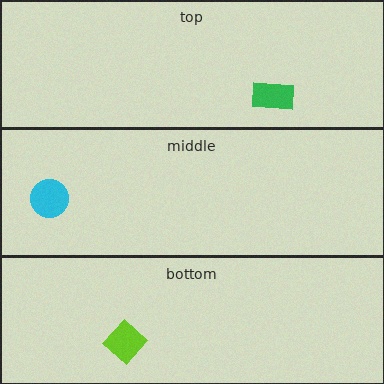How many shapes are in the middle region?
1.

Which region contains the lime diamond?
The bottom region.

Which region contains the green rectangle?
The top region.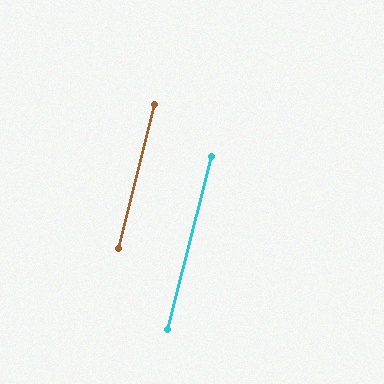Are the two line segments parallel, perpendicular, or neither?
Parallel — their directions differ by only 0.0°.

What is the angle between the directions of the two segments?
Approximately 0 degrees.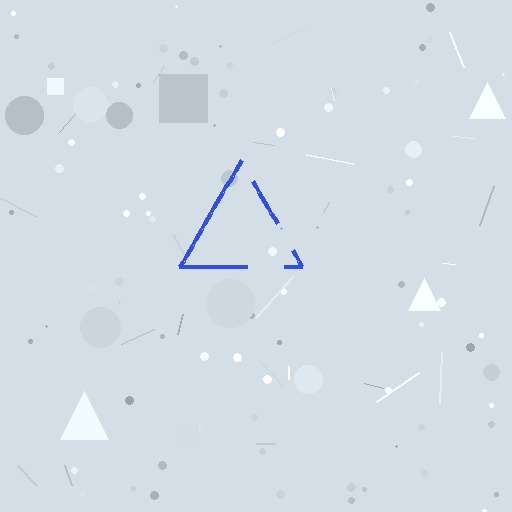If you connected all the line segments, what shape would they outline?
They would outline a triangle.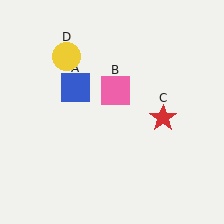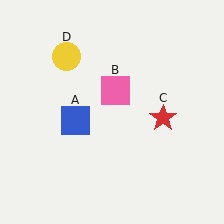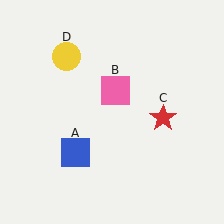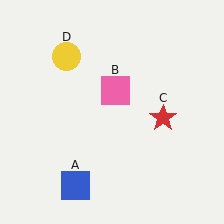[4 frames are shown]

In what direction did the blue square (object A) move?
The blue square (object A) moved down.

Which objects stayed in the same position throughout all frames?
Pink square (object B) and red star (object C) and yellow circle (object D) remained stationary.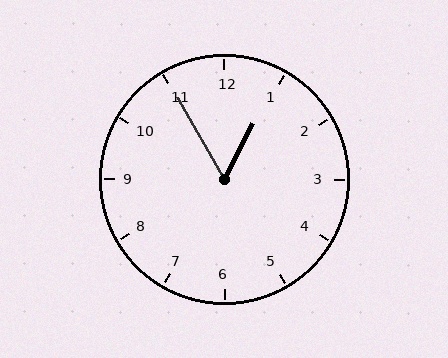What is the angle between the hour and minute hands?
Approximately 58 degrees.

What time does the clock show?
12:55.